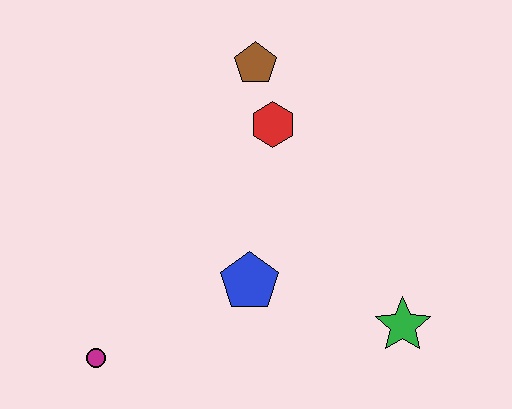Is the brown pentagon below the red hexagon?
No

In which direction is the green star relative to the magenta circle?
The green star is to the right of the magenta circle.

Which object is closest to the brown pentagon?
The red hexagon is closest to the brown pentagon.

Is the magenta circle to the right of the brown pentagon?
No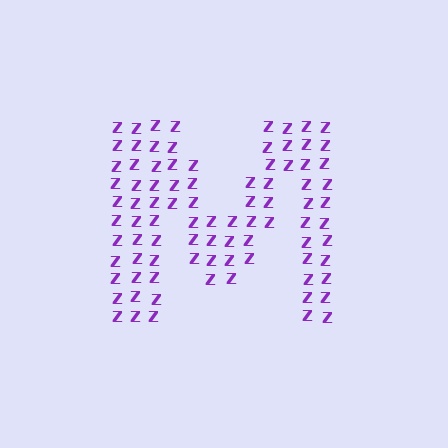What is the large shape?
The large shape is the letter M.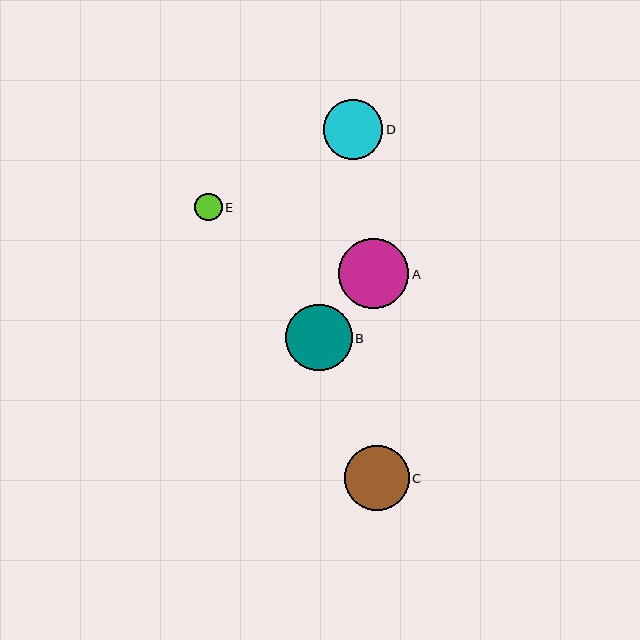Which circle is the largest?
Circle A is the largest with a size of approximately 70 pixels.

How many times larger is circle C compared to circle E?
Circle C is approximately 2.4 times the size of circle E.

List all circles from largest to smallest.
From largest to smallest: A, B, C, D, E.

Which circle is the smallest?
Circle E is the smallest with a size of approximately 27 pixels.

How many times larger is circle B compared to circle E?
Circle B is approximately 2.4 times the size of circle E.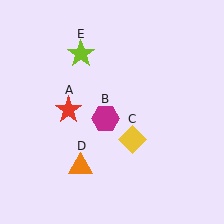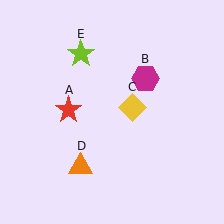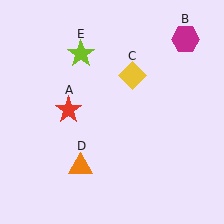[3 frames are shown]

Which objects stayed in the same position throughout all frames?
Red star (object A) and orange triangle (object D) and lime star (object E) remained stationary.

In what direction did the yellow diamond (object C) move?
The yellow diamond (object C) moved up.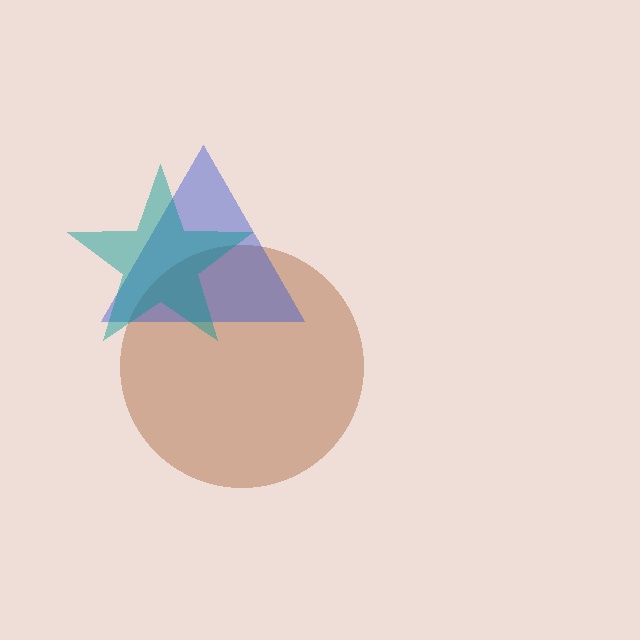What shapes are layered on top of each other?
The layered shapes are: a brown circle, a blue triangle, a teal star.